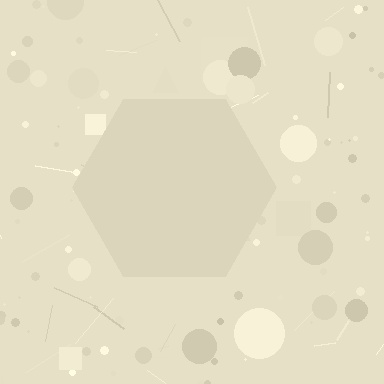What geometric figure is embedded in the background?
A hexagon is embedded in the background.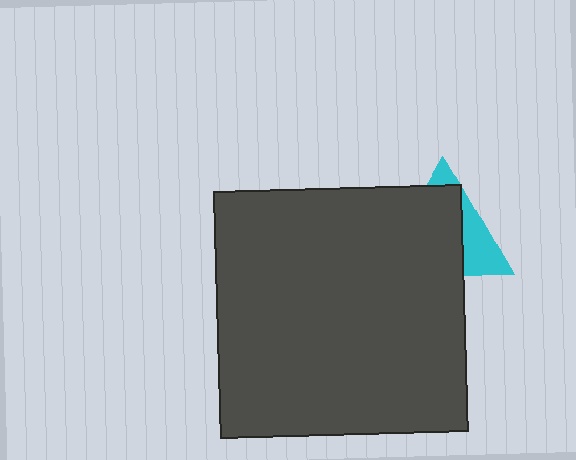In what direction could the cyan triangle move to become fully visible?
The cyan triangle could move toward the upper-right. That would shift it out from behind the dark gray square entirely.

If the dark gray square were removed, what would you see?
You would see the complete cyan triangle.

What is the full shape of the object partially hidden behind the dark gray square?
The partially hidden object is a cyan triangle.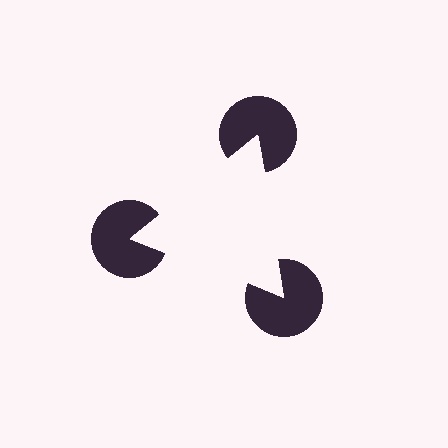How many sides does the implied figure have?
3 sides.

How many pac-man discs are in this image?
There are 3 — one at each vertex of the illusory triangle.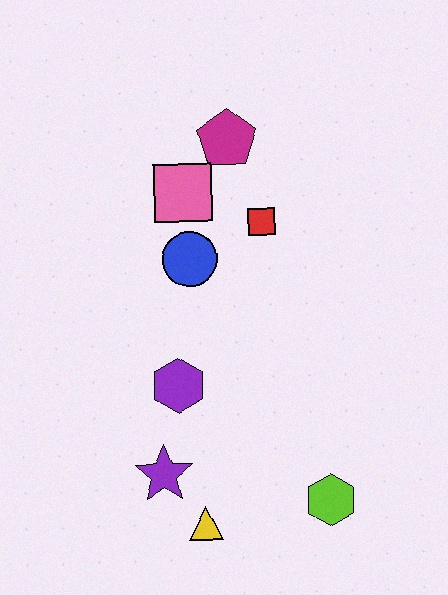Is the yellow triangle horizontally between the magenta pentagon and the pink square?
Yes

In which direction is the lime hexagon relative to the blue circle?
The lime hexagon is below the blue circle.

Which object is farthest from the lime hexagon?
The magenta pentagon is farthest from the lime hexagon.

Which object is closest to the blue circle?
The pink square is closest to the blue circle.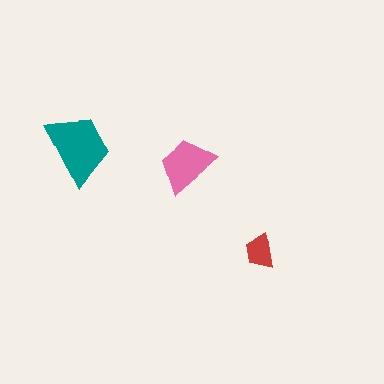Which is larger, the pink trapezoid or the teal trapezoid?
The teal one.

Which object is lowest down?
The red trapezoid is bottommost.